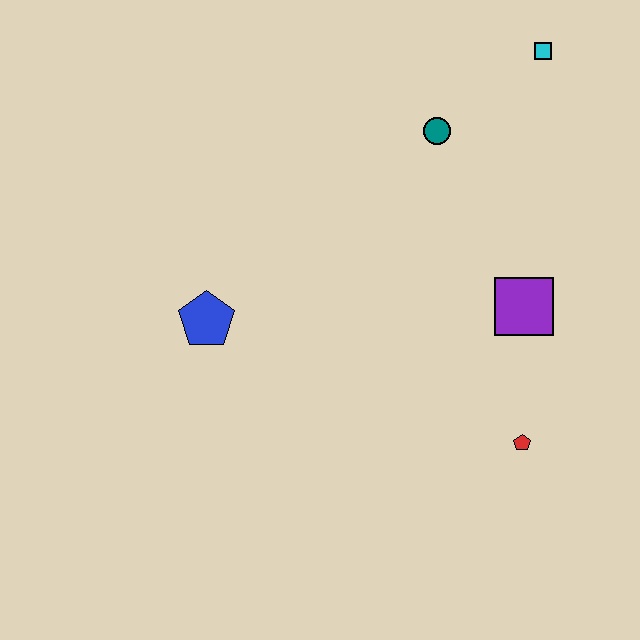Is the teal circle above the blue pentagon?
Yes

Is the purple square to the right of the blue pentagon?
Yes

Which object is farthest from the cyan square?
The blue pentagon is farthest from the cyan square.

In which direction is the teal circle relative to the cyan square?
The teal circle is to the left of the cyan square.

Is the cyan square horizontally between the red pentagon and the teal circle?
No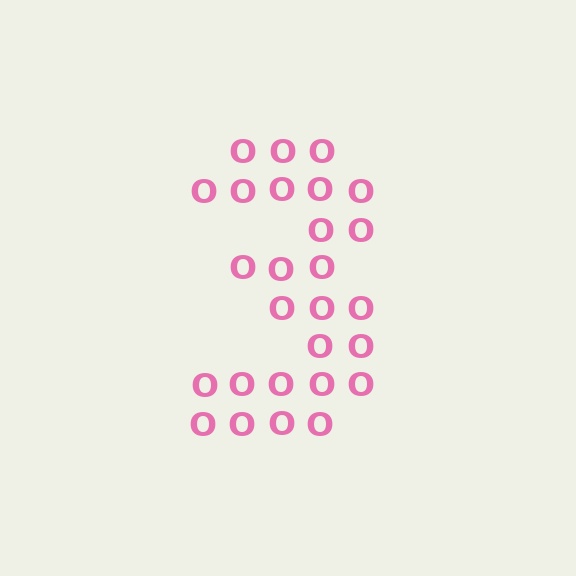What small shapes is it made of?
It is made of small letter O's.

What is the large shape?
The large shape is the digit 3.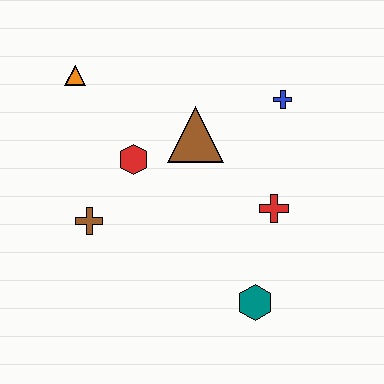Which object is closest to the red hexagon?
The brown triangle is closest to the red hexagon.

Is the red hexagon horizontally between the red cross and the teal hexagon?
No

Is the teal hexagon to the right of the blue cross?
No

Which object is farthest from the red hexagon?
The teal hexagon is farthest from the red hexagon.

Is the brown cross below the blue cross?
Yes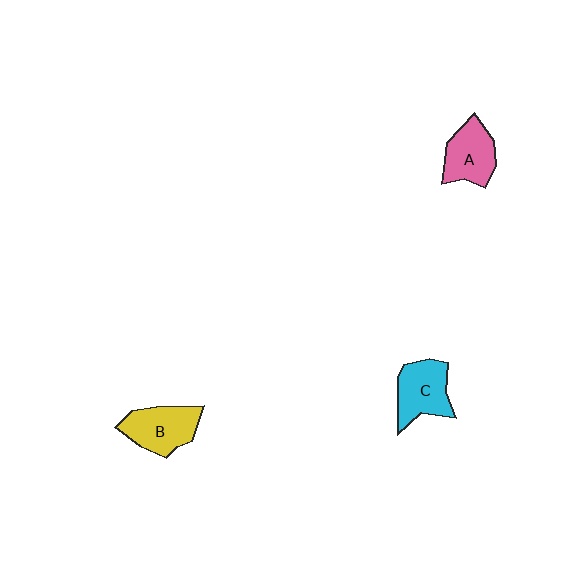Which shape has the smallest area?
Shape A (pink).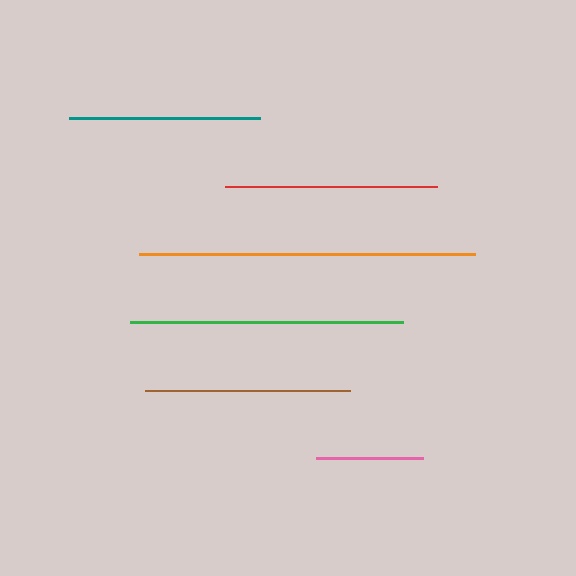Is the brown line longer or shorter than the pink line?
The brown line is longer than the pink line.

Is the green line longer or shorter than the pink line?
The green line is longer than the pink line.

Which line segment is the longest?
The orange line is the longest at approximately 337 pixels.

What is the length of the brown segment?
The brown segment is approximately 204 pixels long.